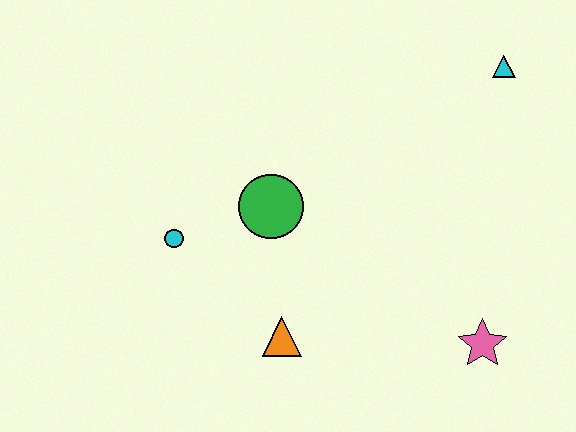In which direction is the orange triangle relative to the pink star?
The orange triangle is to the left of the pink star.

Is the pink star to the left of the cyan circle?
No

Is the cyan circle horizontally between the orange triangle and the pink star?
No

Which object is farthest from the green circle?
The cyan triangle is farthest from the green circle.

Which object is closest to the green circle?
The cyan circle is closest to the green circle.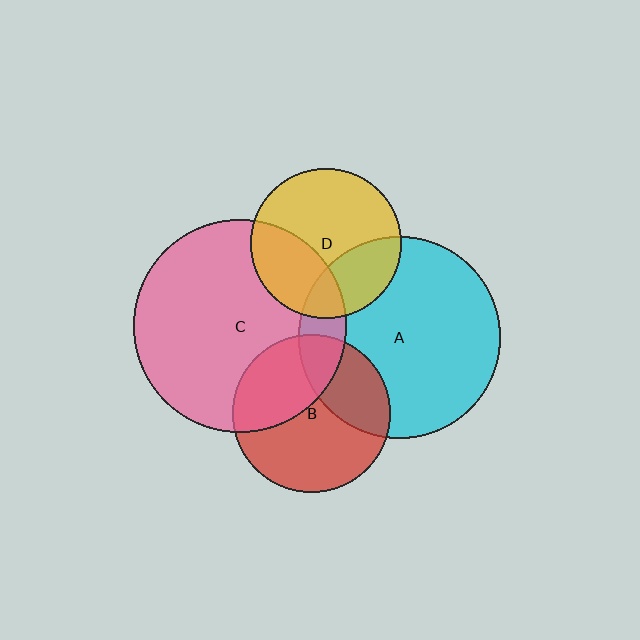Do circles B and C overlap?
Yes.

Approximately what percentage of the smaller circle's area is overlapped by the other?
Approximately 35%.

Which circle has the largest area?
Circle C (pink).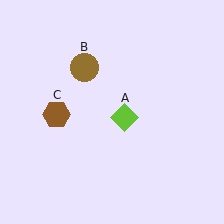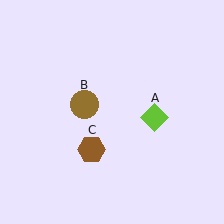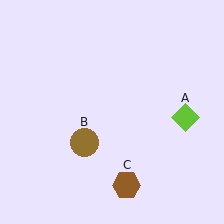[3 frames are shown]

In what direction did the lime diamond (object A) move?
The lime diamond (object A) moved right.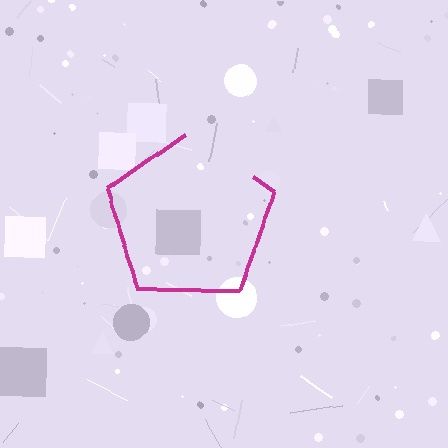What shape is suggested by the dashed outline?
The dashed outline suggests a pentagon.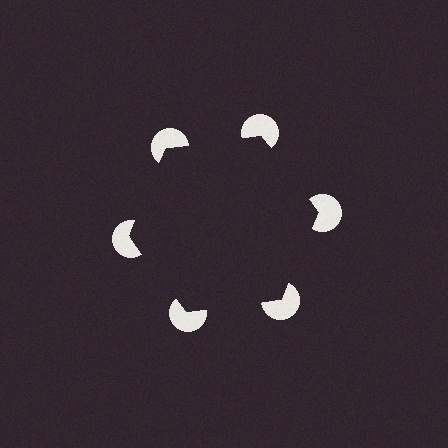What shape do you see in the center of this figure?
An illusory hexagon — its edges are inferred from the aligned wedge cuts in the pac-man discs, not physically drawn.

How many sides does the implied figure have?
6 sides.